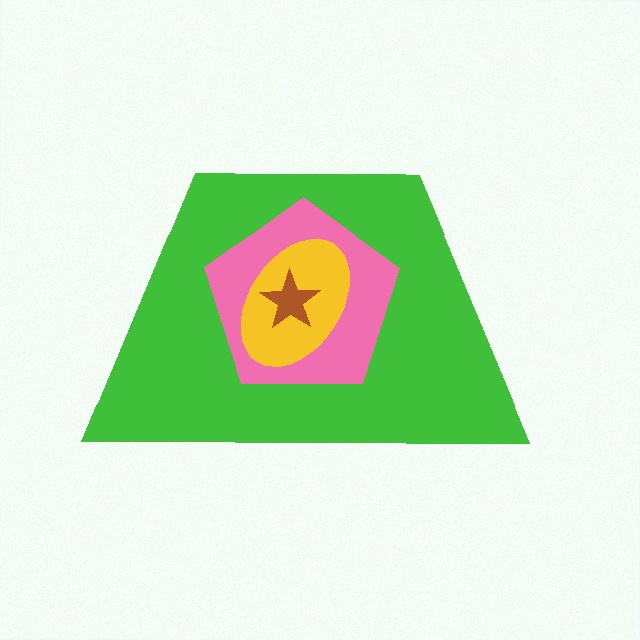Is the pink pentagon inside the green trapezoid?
Yes.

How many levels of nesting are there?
4.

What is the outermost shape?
The green trapezoid.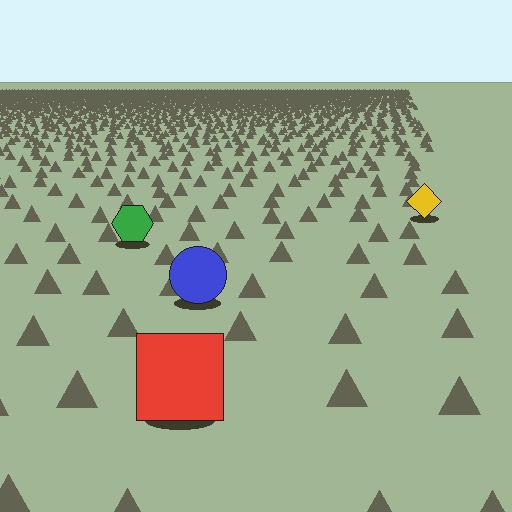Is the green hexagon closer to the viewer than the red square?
No. The red square is closer — you can tell from the texture gradient: the ground texture is coarser near it.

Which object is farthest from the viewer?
The yellow diamond is farthest from the viewer. It appears smaller and the ground texture around it is denser.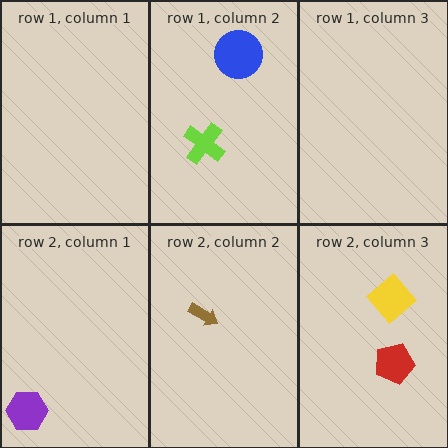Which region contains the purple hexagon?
The row 2, column 1 region.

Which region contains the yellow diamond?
The row 2, column 3 region.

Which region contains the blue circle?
The row 1, column 2 region.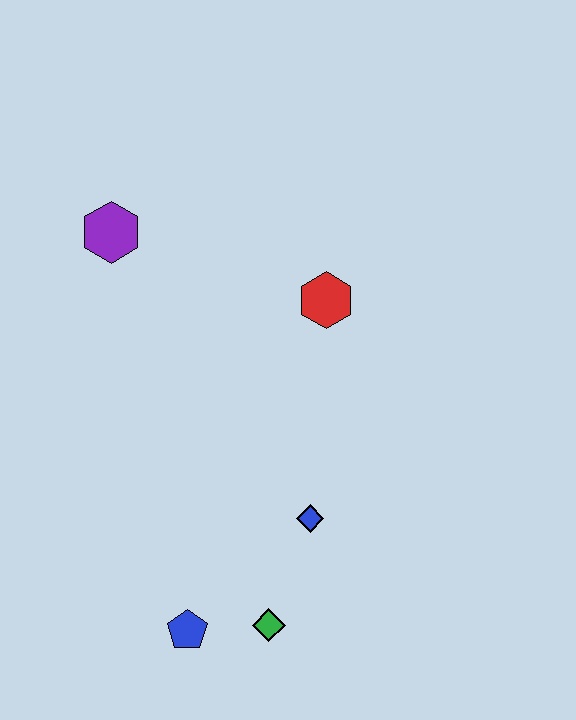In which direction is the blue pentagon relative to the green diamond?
The blue pentagon is to the left of the green diamond.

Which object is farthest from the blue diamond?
The purple hexagon is farthest from the blue diamond.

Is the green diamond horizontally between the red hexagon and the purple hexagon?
Yes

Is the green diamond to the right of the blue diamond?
No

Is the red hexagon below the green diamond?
No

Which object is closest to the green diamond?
The blue pentagon is closest to the green diamond.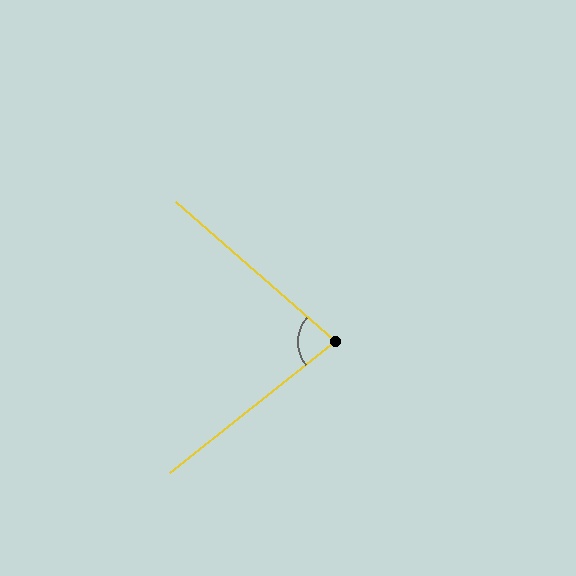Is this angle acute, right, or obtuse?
It is acute.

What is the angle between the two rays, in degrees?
Approximately 80 degrees.